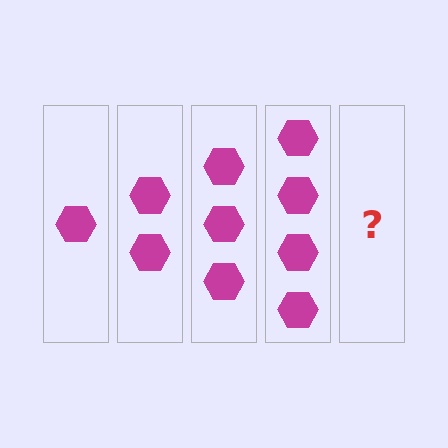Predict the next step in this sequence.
The next step is 5 hexagons.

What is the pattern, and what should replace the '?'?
The pattern is that each step adds one more hexagon. The '?' should be 5 hexagons.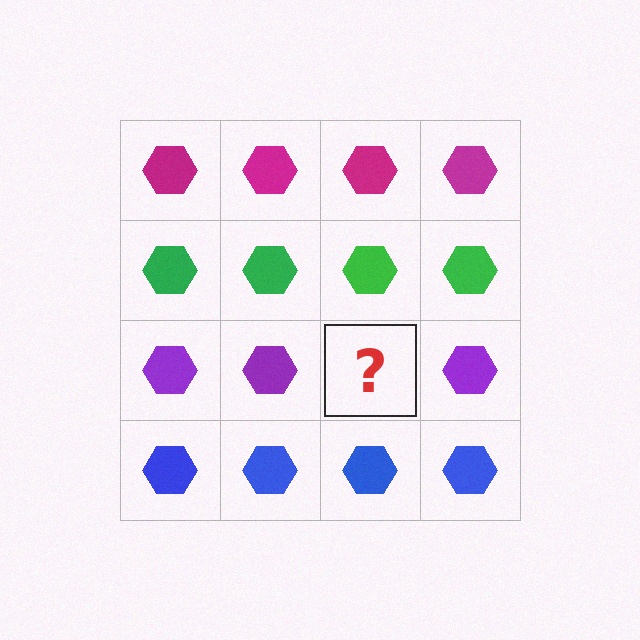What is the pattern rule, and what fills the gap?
The rule is that each row has a consistent color. The gap should be filled with a purple hexagon.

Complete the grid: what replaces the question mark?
The question mark should be replaced with a purple hexagon.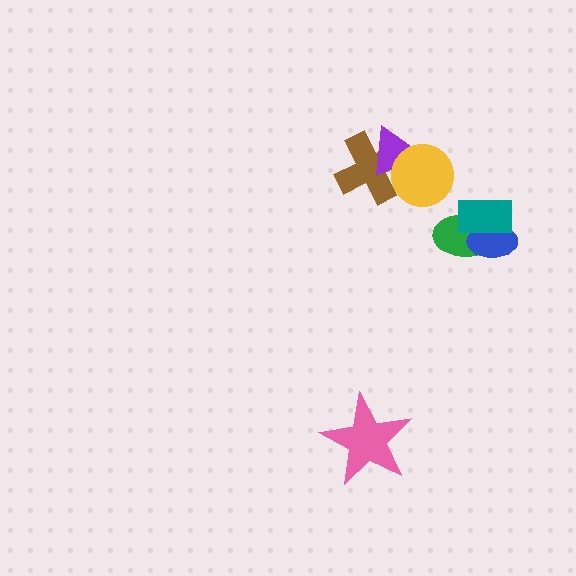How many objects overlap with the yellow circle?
2 objects overlap with the yellow circle.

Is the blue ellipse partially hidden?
Yes, it is partially covered by another shape.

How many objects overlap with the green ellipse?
2 objects overlap with the green ellipse.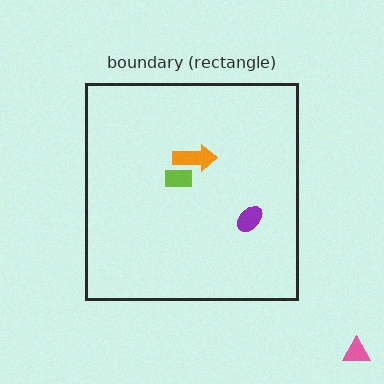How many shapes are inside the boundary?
3 inside, 1 outside.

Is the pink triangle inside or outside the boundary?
Outside.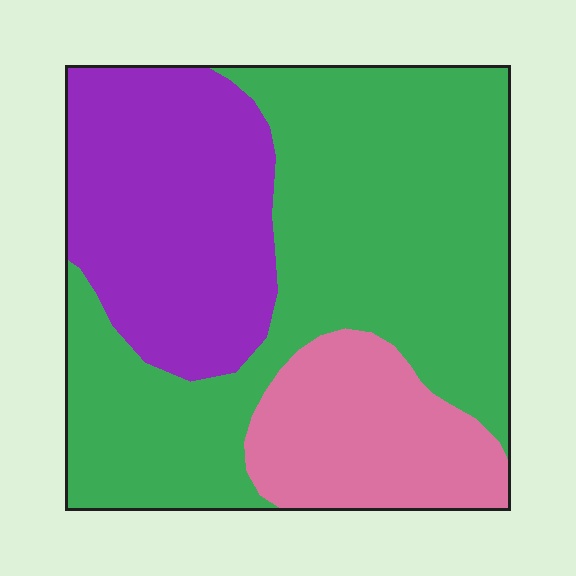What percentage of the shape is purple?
Purple covers 29% of the shape.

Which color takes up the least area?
Pink, at roughly 20%.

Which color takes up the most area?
Green, at roughly 55%.